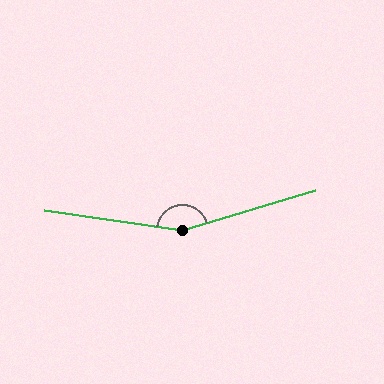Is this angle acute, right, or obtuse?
It is obtuse.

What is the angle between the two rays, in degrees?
Approximately 155 degrees.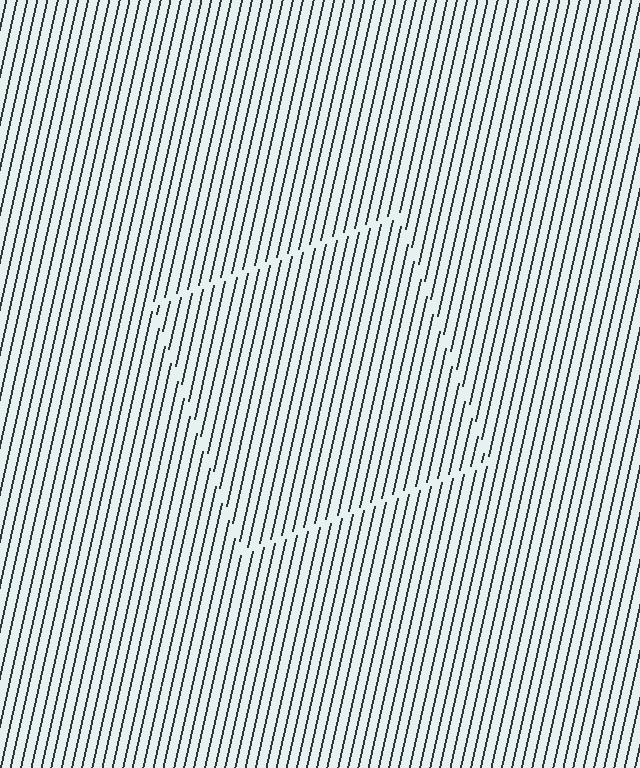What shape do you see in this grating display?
An illusory square. The interior of the shape contains the same grating, shifted by half a period — the contour is defined by the phase discontinuity where line-ends from the inner and outer gratings abut.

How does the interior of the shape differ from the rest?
The interior of the shape contains the same grating, shifted by half a period — the contour is defined by the phase discontinuity where line-ends from the inner and outer gratings abut.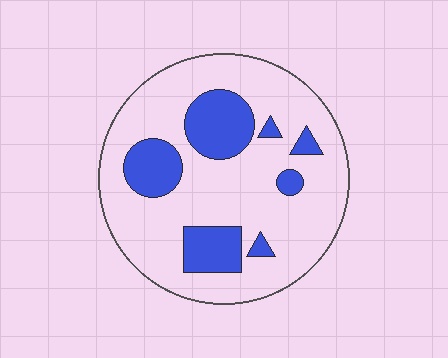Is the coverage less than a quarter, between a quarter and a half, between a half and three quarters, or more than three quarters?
Less than a quarter.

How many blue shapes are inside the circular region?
7.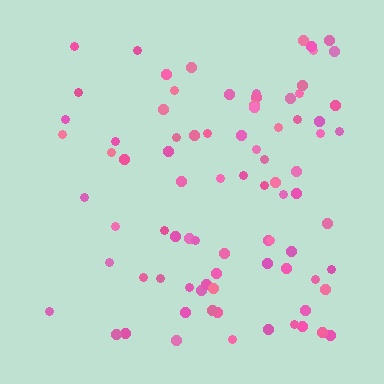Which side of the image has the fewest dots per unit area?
The left.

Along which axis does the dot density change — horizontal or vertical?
Horizontal.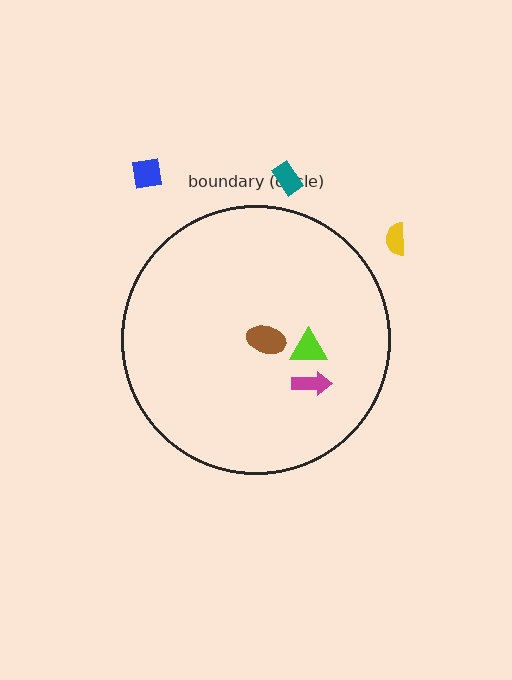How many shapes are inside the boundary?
3 inside, 3 outside.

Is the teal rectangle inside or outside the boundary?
Outside.